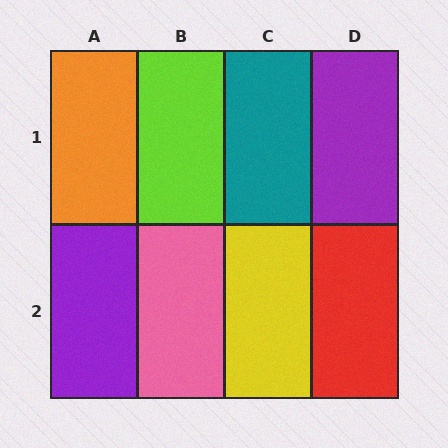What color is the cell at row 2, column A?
Purple.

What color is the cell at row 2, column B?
Pink.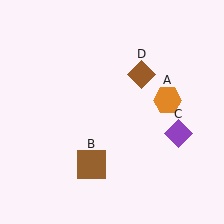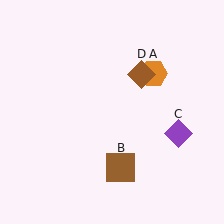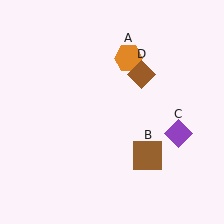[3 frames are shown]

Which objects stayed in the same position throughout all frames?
Purple diamond (object C) and brown diamond (object D) remained stationary.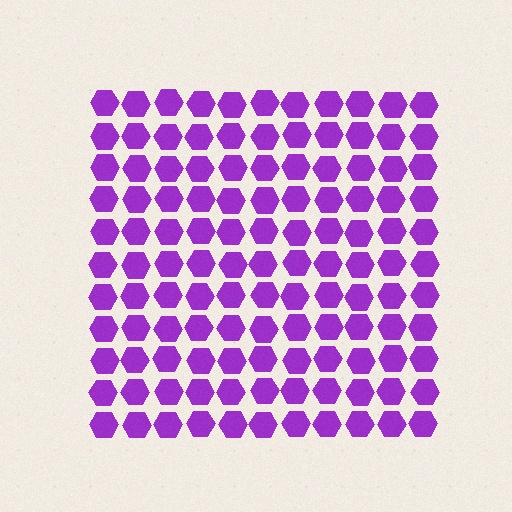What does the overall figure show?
The overall figure shows a square.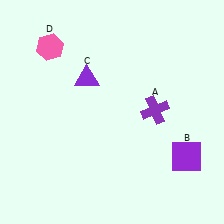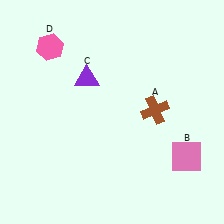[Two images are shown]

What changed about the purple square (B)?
In Image 1, B is purple. In Image 2, it changed to pink.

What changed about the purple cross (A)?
In Image 1, A is purple. In Image 2, it changed to brown.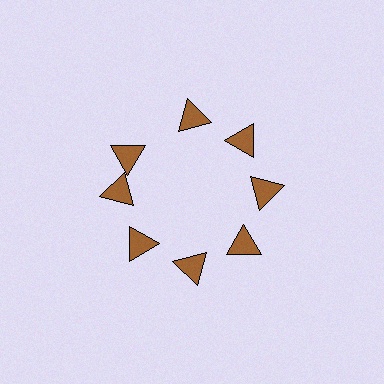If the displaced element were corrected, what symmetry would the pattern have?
It would have 8-fold rotational symmetry — the pattern would map onto itself every 45 degrees.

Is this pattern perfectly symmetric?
No. The 8 brown triangles are arranged in a ring, but one element near the 10 o'clock position is rotated out of alignment along the ring, breaking the 8-fold rotational symmetry.